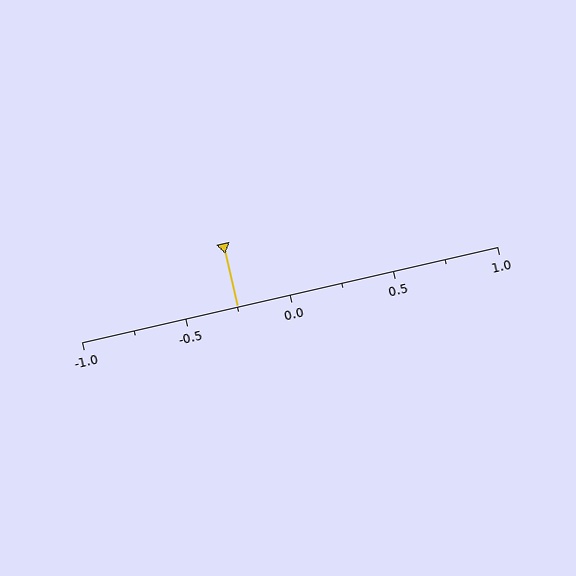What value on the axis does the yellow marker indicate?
The marker indicates approximately -0.25.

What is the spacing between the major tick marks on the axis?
The major ticks are spaced 0.5 apart.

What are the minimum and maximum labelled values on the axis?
The axis runs from -1.0 to 1.0.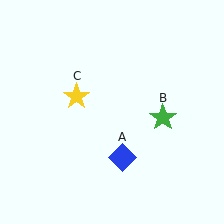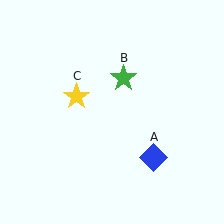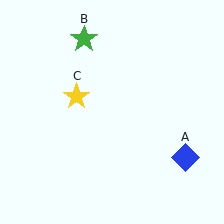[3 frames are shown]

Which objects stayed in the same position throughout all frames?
Yellow star (object C) remained stationary.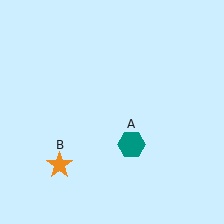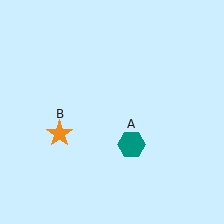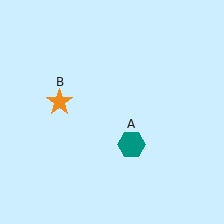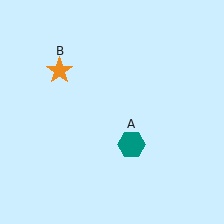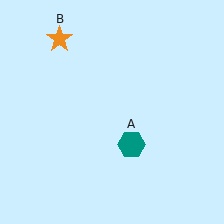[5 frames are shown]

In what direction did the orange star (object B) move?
The orange star (object B) moved up.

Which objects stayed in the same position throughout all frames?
Teal hexagon (object A) remained stationary.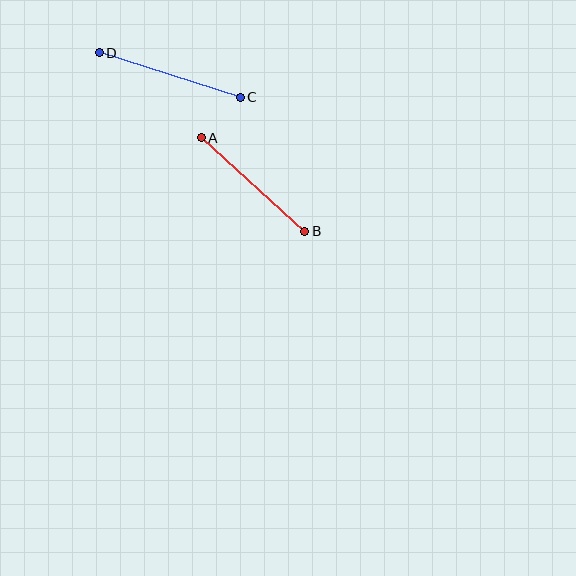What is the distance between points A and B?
The distance is approximately 139 pixels.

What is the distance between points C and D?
The distance is approximately 148 pixels.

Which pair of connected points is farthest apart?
Points C and D are farthest apart.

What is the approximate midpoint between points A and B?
The midpoint is at approximately (253, 184) pixels.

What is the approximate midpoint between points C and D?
The midpoint is at approximately (170, 75) pixels.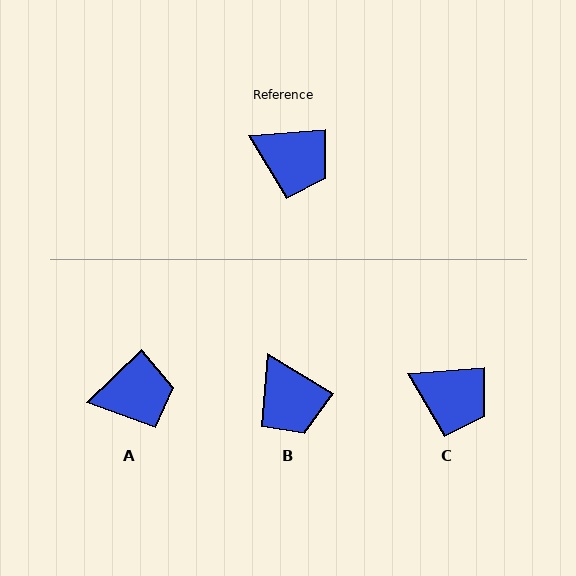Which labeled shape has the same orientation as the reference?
C.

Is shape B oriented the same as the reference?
No, it is off by about 36 degrees.